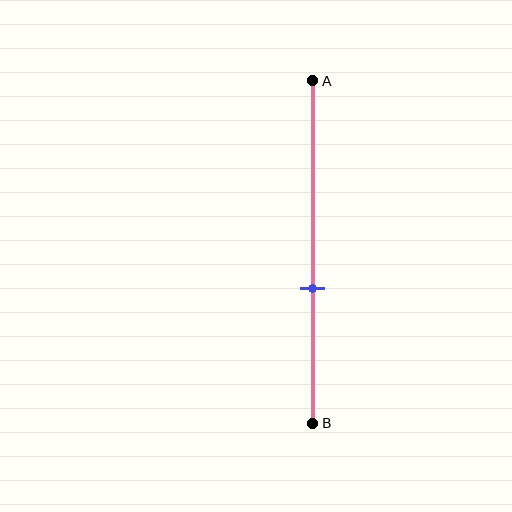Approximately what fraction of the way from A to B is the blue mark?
The blue mark is approximately 60% of the way from A to B.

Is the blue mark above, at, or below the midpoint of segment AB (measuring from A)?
The blue mark is below the midpoint of segment AB.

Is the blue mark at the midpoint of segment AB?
No, the mark is at about 60% from A, not at the 50% midpoint.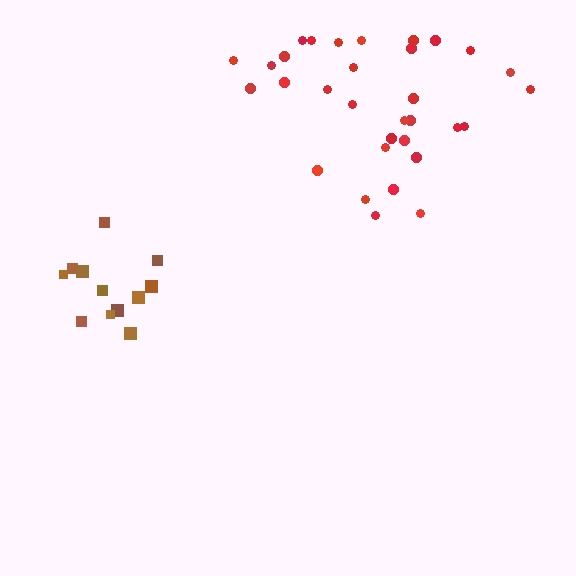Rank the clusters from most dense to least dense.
brown, red.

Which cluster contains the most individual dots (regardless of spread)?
Red (32).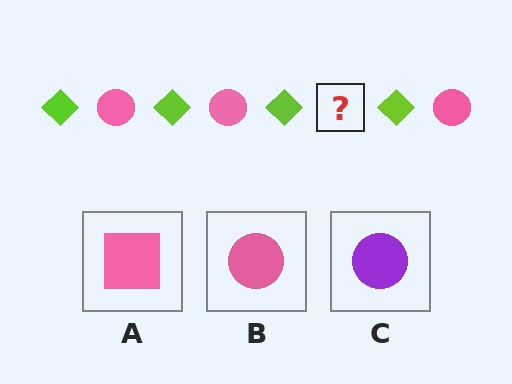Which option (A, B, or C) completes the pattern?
B.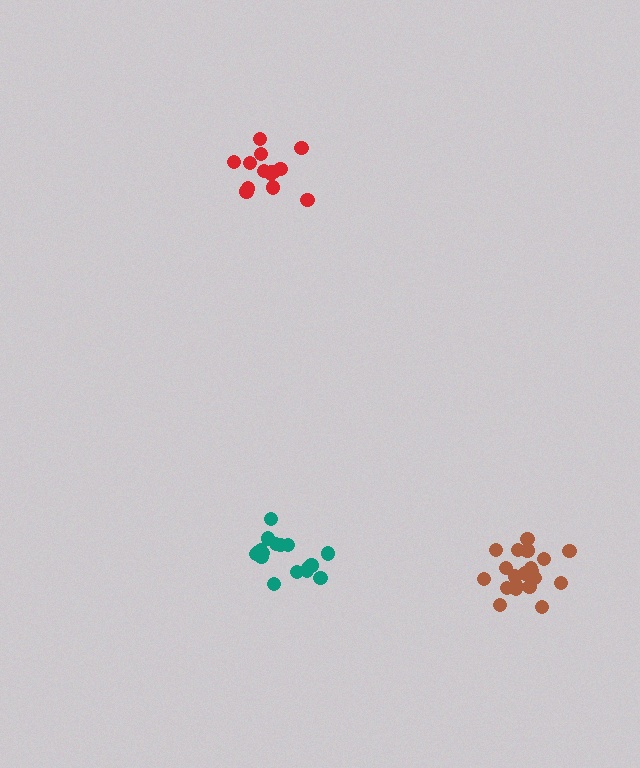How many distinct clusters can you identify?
There are 3 distinct clusters.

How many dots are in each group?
Group 1: 20 dots, Group 2: 15 dots, Group 3: 17 dots (52 total).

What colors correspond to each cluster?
The clusters are colored: brown, red, teal.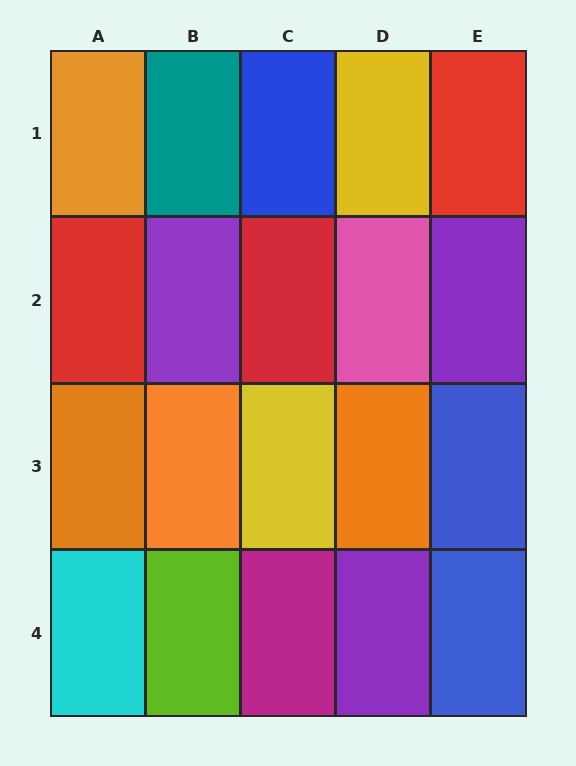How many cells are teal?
1 cell is teal.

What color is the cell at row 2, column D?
Pink.